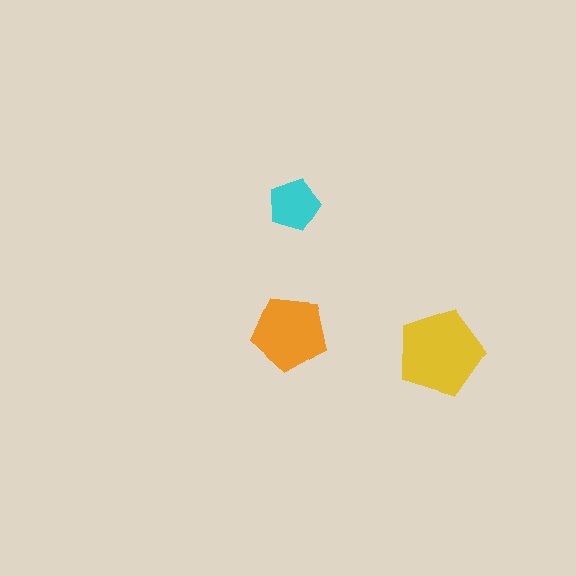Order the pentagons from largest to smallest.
the yellow one, the orange one, the cyan one.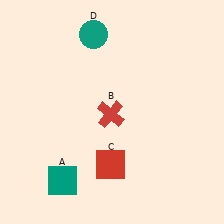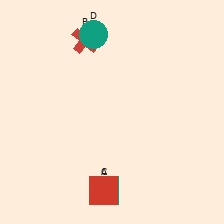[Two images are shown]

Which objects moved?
The objects that moved are: the teal square (A), the red cross (B), the red square (C).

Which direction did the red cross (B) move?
The red cross (B) moved up.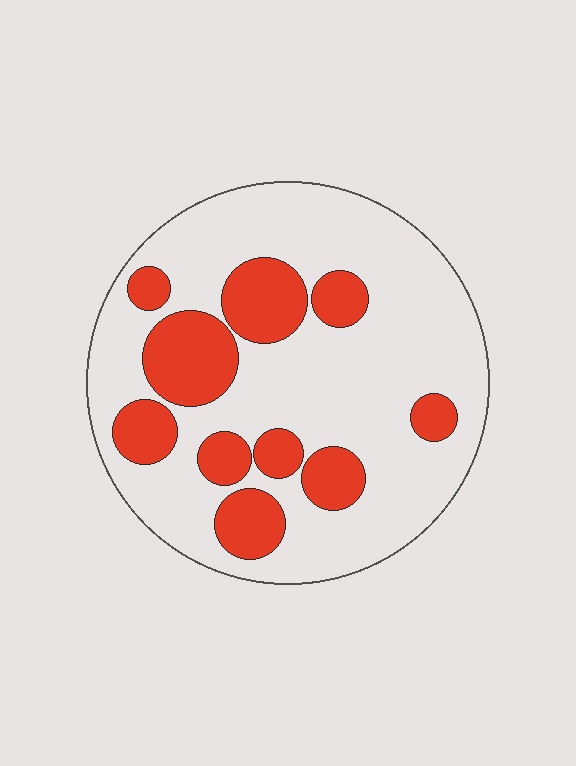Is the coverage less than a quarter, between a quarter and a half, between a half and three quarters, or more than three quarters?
Between a quarter and a half.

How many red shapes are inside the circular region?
10.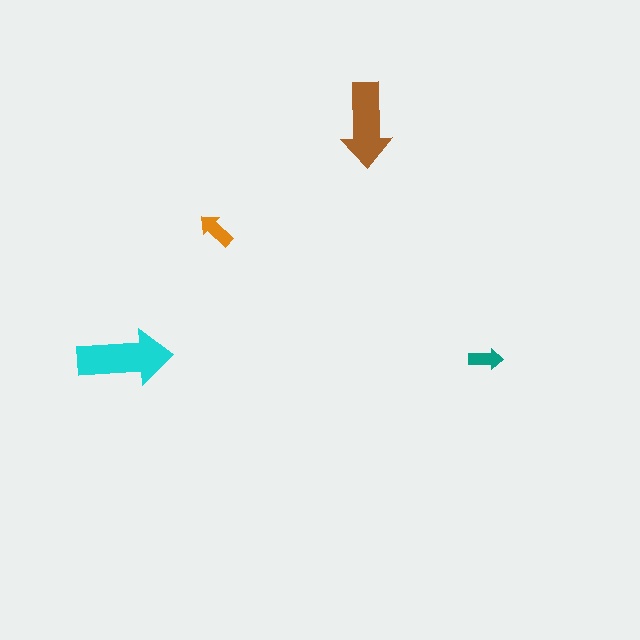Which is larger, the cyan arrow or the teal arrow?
The cyan one.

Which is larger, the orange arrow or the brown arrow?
The brown one.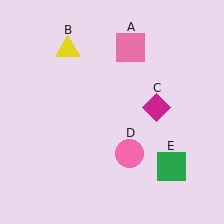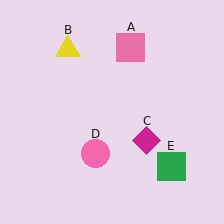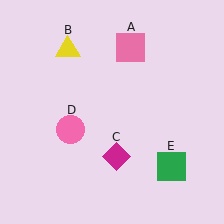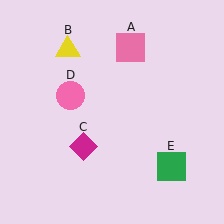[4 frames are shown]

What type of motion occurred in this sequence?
The magenta diamond (object C), pink circle (object D) rotated clockwise around the center of the scene.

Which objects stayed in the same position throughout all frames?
Pink square (object A) and yellow triangle (object B) and green square (object E) remained stationary.